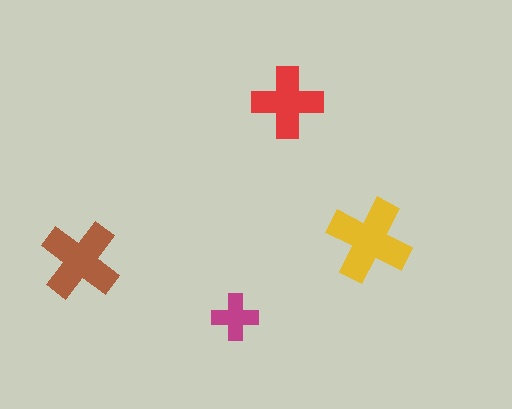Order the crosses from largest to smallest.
the yellow one, the brown one, the red one, the magenta one.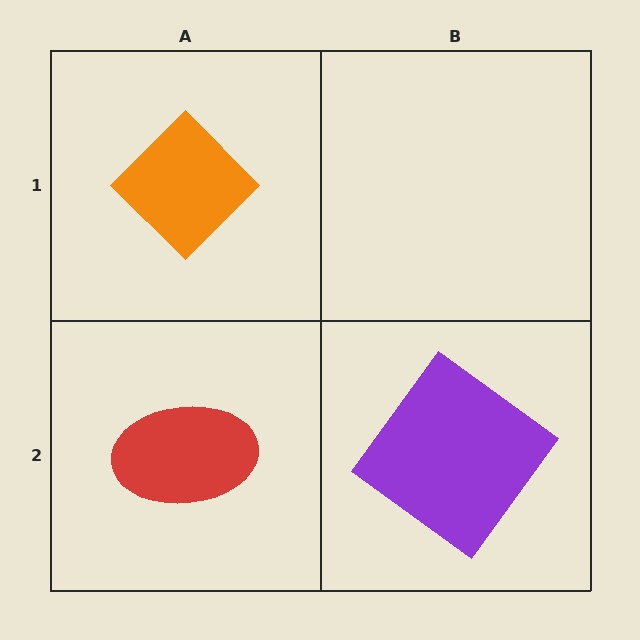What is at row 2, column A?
A red ellipse.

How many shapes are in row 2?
2 shapes.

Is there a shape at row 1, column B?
No, that cell is empty.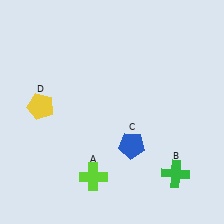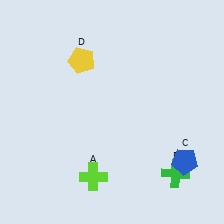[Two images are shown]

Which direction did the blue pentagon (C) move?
The blue pentagon (C) moved right.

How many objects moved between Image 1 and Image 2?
2 objects moved between the two images.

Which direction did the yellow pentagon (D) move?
The yellow pentagon (D) moved up.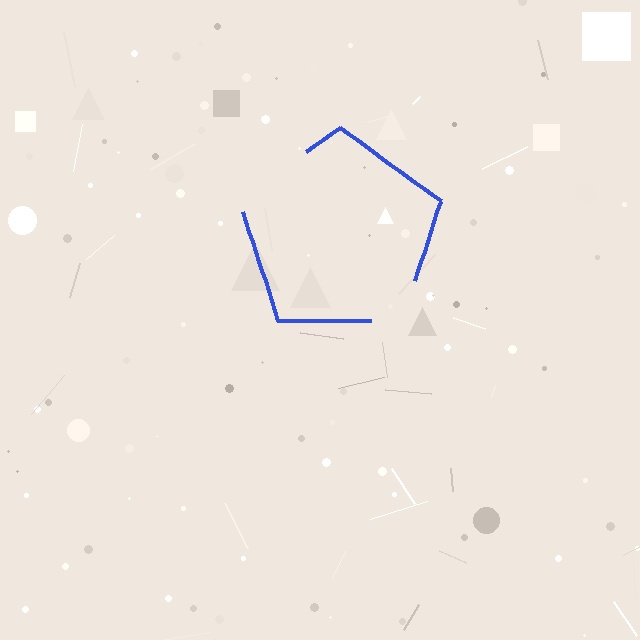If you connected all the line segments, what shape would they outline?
They would outline a pentagon.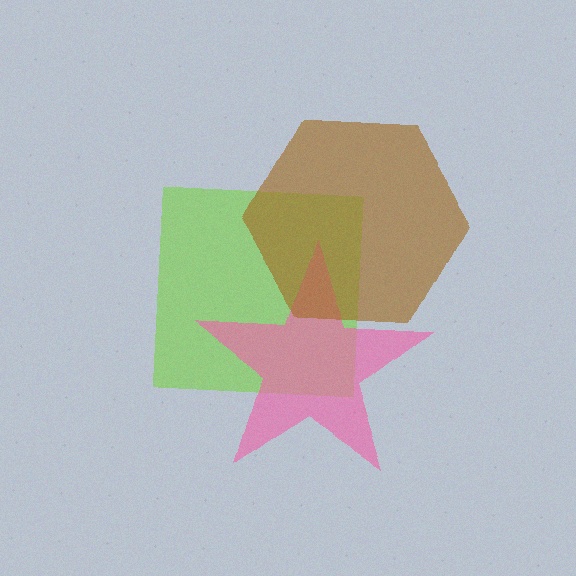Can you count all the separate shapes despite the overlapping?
Yes, there are 3 separate shapes.